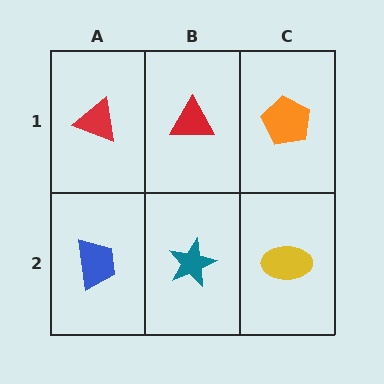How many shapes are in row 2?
3 shapes.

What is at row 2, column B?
A teal star.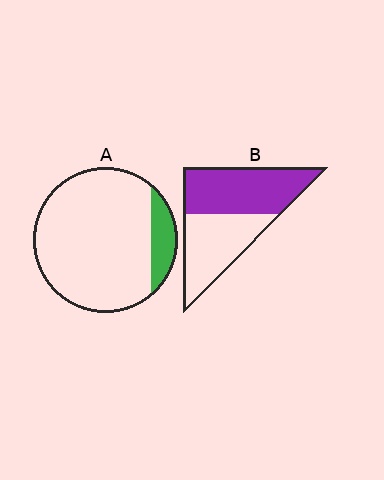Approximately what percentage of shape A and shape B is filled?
A is approximately 15% and B is approximately 55%.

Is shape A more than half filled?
No.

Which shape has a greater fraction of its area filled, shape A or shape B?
Shape B.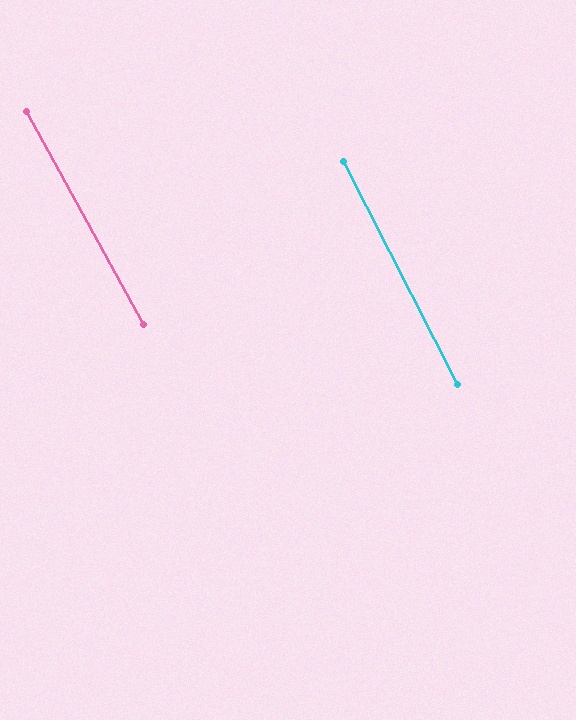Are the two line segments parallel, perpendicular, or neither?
Parallel — their directions differ by only 1.7°.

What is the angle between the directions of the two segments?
Approximately 2 degrees.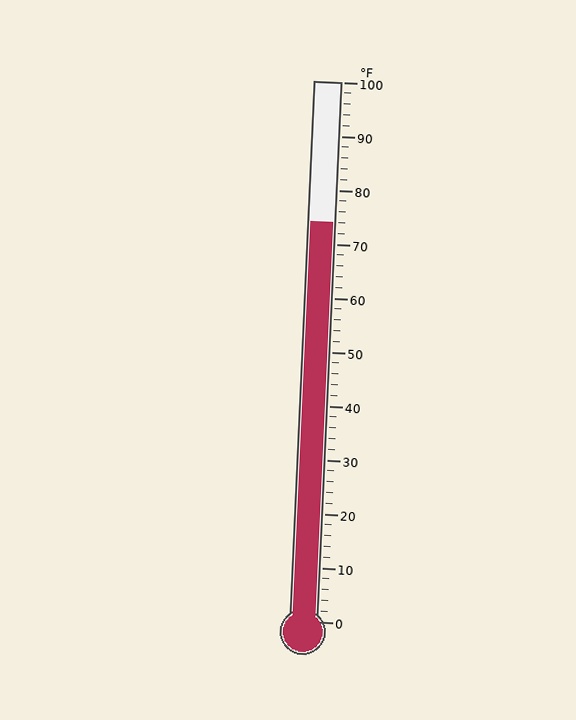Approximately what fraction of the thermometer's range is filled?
The thermometer is filled to approximately 75% of its range.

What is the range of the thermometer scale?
The thermometer scale ranges from 0°F to 100°F.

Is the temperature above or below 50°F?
The temperature is above 50°F.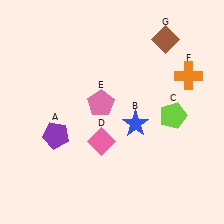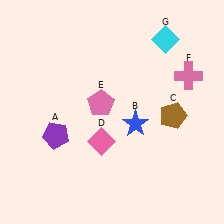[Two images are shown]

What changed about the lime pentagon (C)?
In Image 1, C is lime. In Image 2, it changed to brown.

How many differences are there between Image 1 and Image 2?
There are 3 differences between the two images.